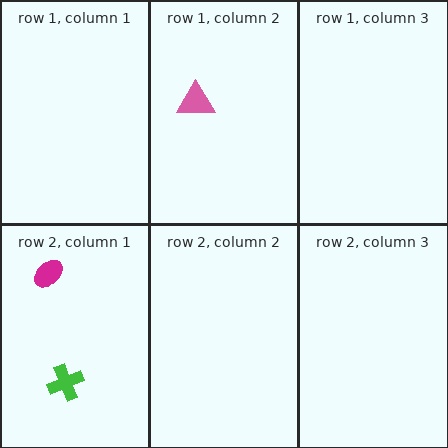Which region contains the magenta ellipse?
The row 2, column 1 region.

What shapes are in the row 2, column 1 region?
The green cross, the magenta ellipse.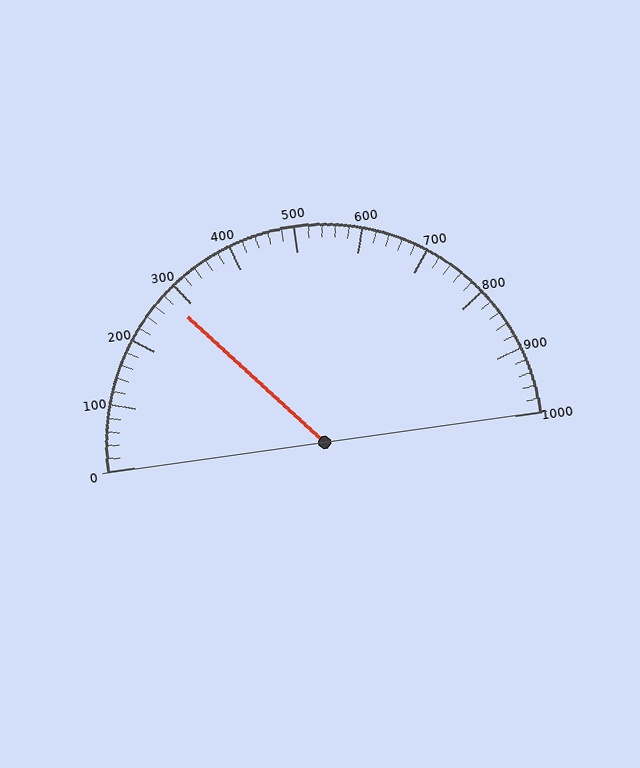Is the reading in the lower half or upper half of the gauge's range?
The reading is in the lower half of the range (0 to 1000).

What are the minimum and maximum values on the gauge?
The gauge ranges from 0 to 1000.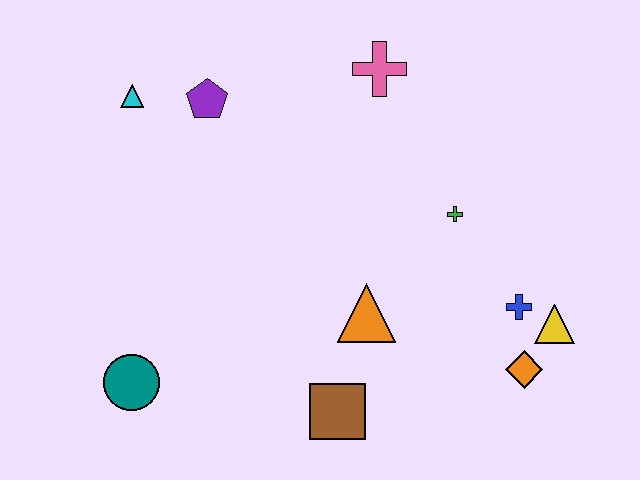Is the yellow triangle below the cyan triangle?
Yes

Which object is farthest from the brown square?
The cyan triangle is farthest from the brown square.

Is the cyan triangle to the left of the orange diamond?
Yes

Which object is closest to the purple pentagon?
The cyan triangle is closest to the purple pentagon.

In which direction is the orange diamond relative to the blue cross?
The orange diamond is below the blue cross.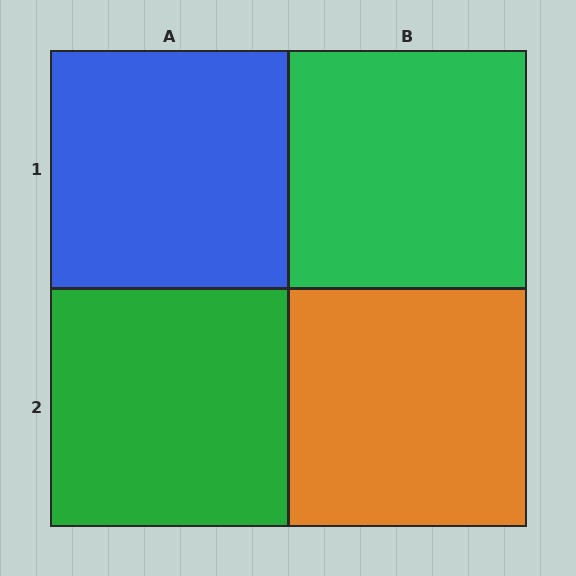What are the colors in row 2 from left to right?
Green, orange.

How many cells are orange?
1 cell is orange.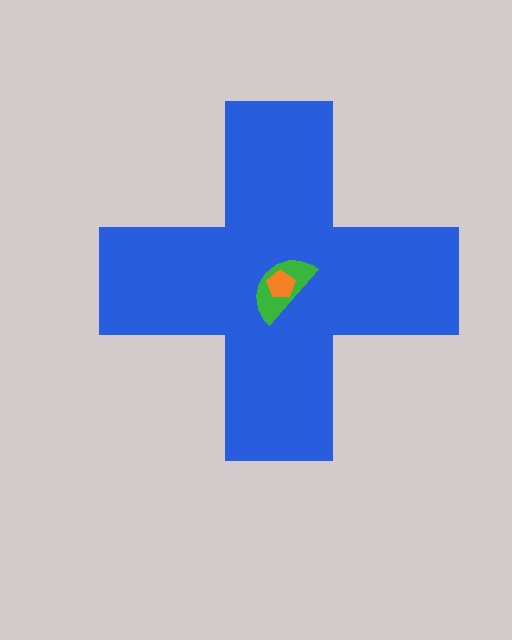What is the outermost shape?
The blue cross.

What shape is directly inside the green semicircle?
The orange pentagon.